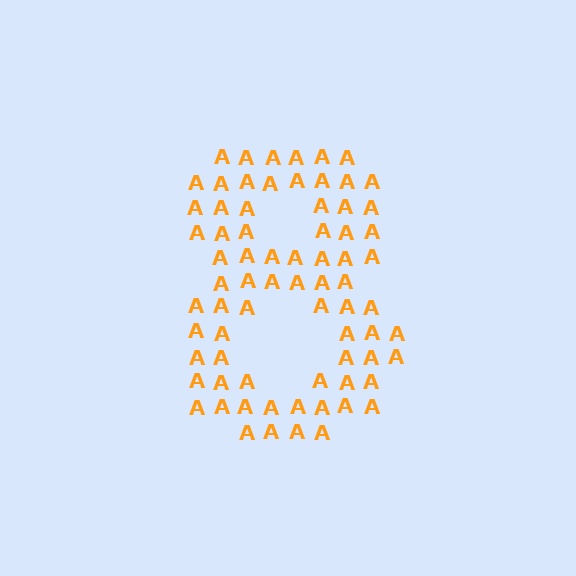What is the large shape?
The large shape is the digit 8.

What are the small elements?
The small elements are letter A's.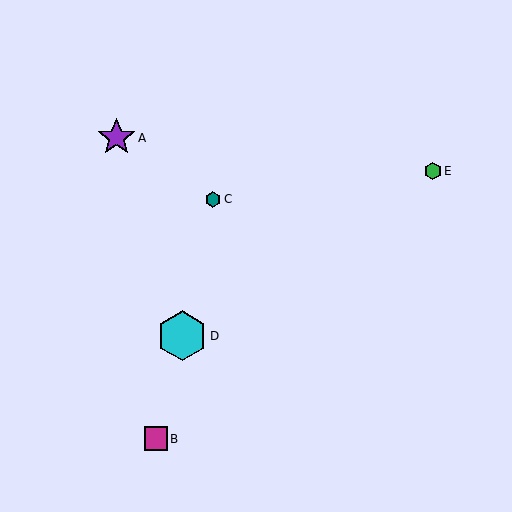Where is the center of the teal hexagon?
The center of the teal hexagon is at (213, 199).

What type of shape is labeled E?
Shape E is a green hexagon.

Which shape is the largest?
The cyan hexagon (labeled D) is the largest.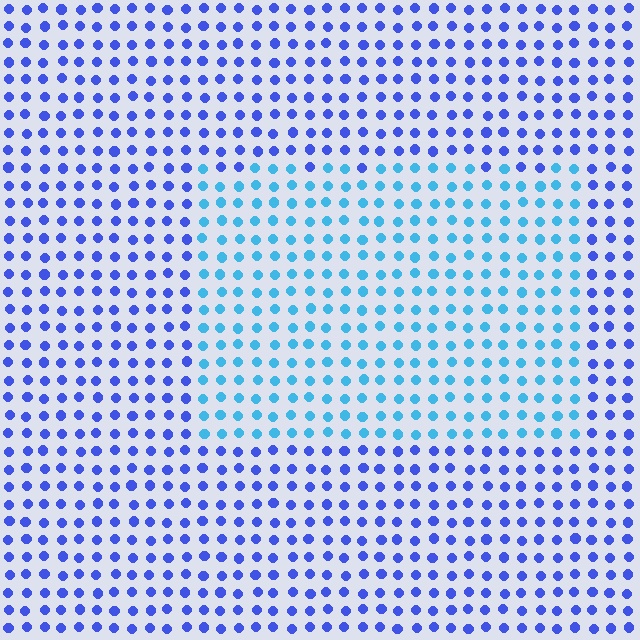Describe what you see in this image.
The image is filled with small blue elements in a uniform arrangement. A rectangle-shaped region is visible where the elements are tinted to a slightly different hue, forming a subtle color boundary.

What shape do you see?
I see a rectangle.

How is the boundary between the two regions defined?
The boundary is defined purely by a slight shift in hue (about 37 degrees). Spacing, size, and orientation are identical on both sides.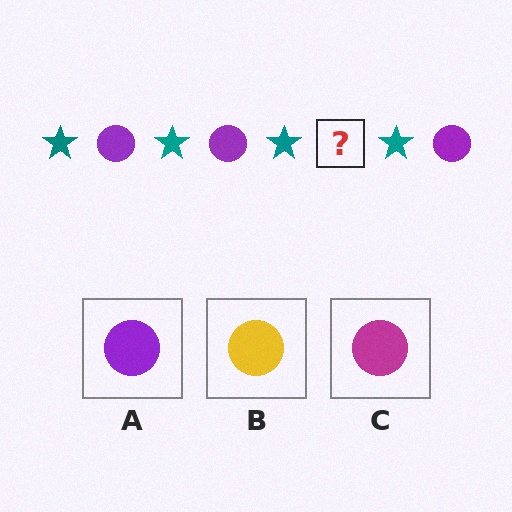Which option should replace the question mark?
Option A.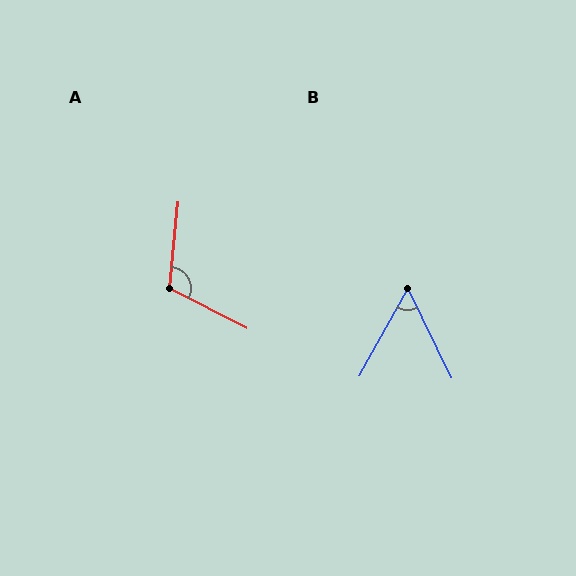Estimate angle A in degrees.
Approximately 112 degrees.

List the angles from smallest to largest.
B (55°), A (112°).